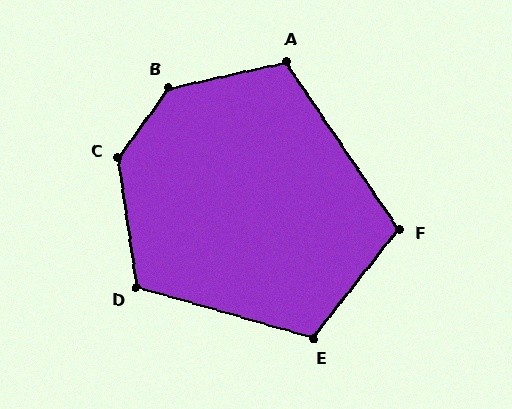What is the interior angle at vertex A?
Approximately 112 degrees (obtuse).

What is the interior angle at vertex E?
Approximately 112 degrees (obtuse).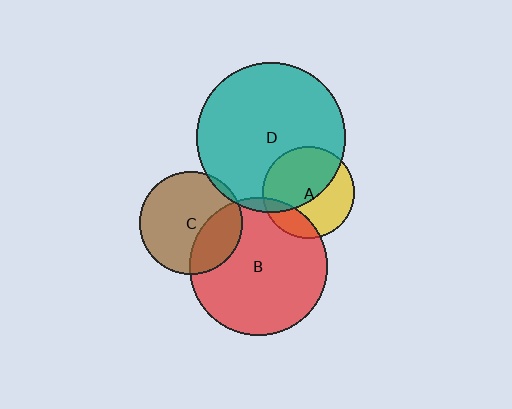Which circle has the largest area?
Circle D (teal).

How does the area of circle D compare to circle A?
Approximately 2.6 times.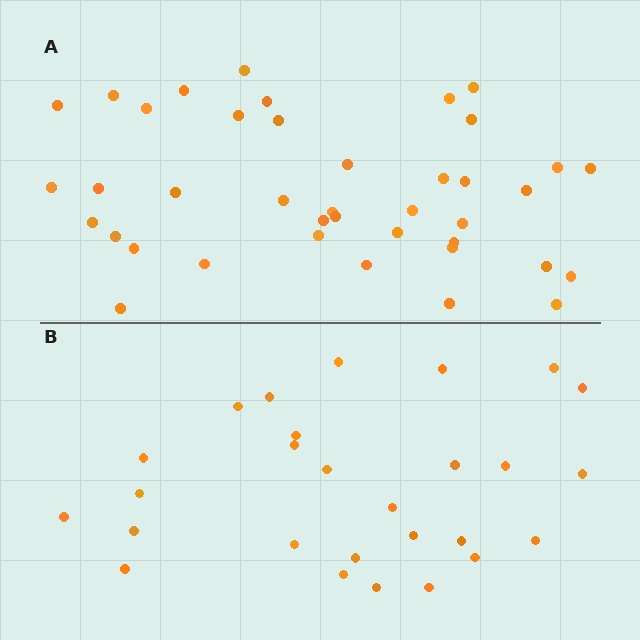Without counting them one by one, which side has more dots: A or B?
Region A (the top region) has more dots.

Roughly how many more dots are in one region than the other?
Region A has approximately 15 more dots than region B.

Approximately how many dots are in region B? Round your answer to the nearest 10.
About 30 dots. (The exact count is 27, which rounds to 30.)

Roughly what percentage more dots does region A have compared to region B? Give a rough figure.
About 50% more.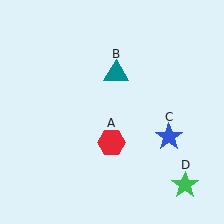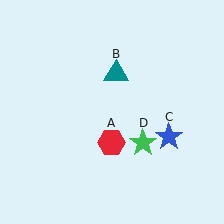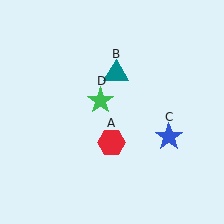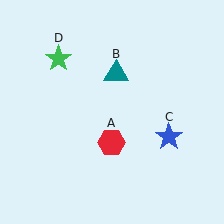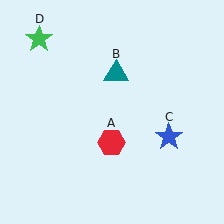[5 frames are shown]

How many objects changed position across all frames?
1 object changed position: green star (object D).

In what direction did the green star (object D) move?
The green star (object D) moved up and to the left.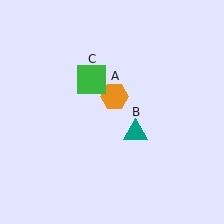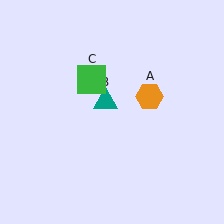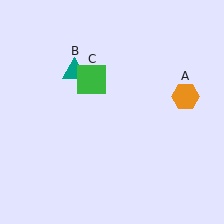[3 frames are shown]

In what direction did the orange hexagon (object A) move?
The orange hexagon (object A) moved right.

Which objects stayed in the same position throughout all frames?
Green square (object C) remained stationary.